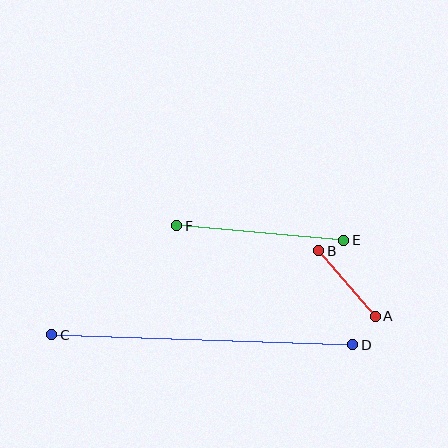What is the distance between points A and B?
The distance is approximately 87 pixels.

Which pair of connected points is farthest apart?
Points C and D are farthest apart.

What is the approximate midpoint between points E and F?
The midpoint is at approximately (260, 233) pixels.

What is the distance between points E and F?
The distance is approximately 168 pixels.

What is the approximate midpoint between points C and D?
The midpoint is at approximately (202, 340) pixels.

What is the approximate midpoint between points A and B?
The midpoint is at approximately (347, 283) pixels.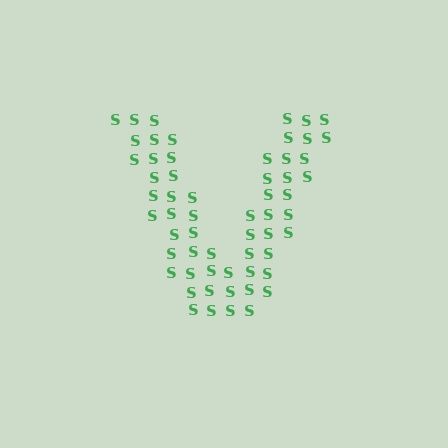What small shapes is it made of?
It is made of small letter S's.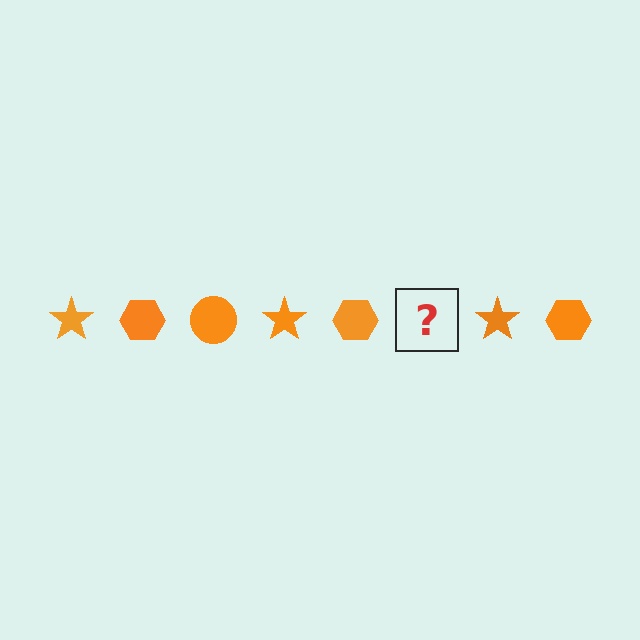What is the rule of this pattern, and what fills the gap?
The rule is that the pattern cycles through star, hexagon, circle shapes in orange. The gap should be filled with an orange circle.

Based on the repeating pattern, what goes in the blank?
The blank should be an orange circle.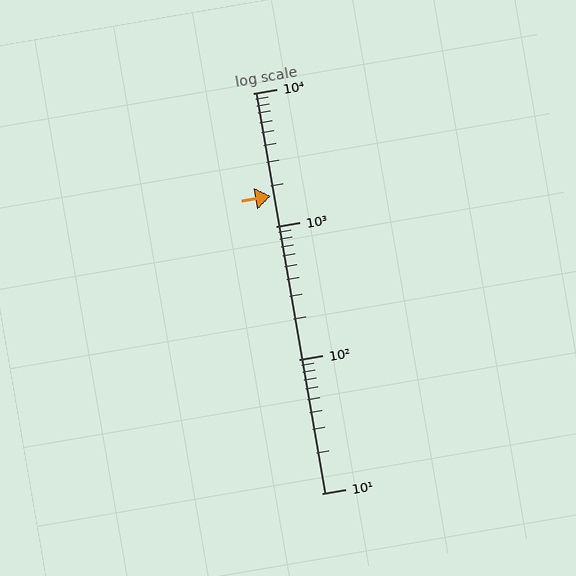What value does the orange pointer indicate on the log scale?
The pointer indicates approximately 1700.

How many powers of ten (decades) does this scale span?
The scale spans 3 decades, from 10 to 10000.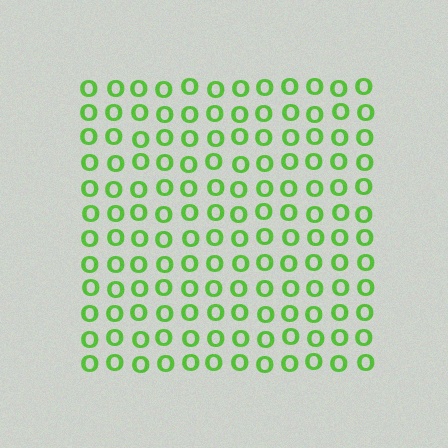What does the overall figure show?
The overall figure shows a square.